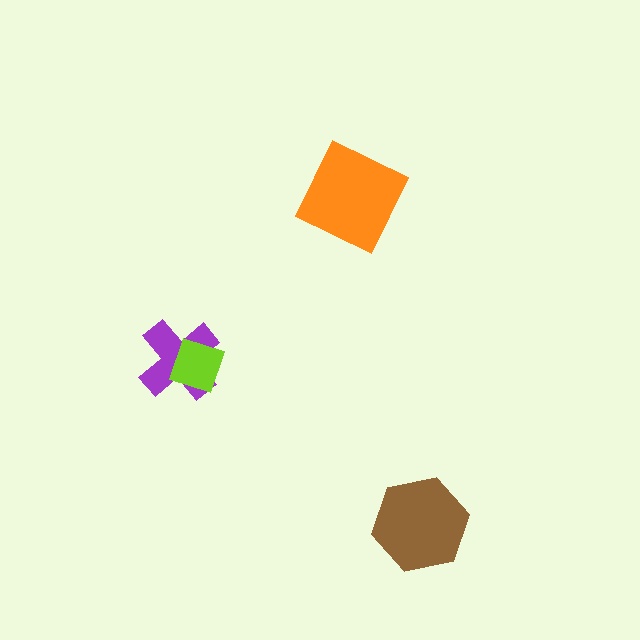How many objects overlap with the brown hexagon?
0 objects overlap with the brown hexagon.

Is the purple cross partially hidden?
Yes, it is partially covered by another shape.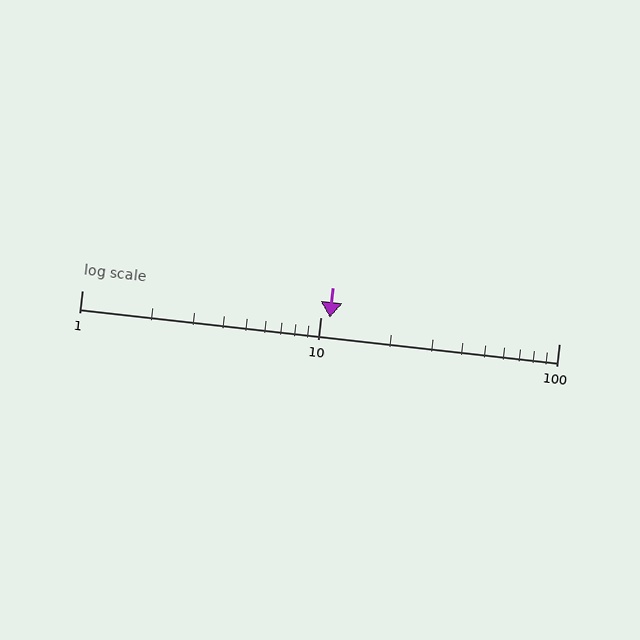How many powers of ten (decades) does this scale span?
The scale spans 2 decades, from 1 to 100.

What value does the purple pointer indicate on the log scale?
The pointer indicates approximately 11.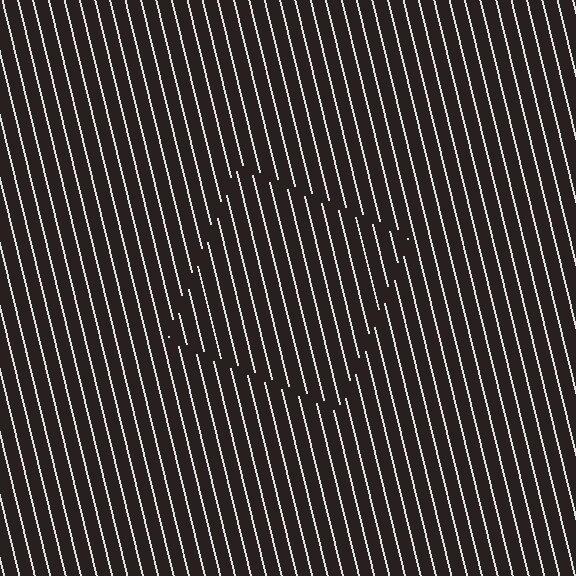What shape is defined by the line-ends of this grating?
An illusory square. The interior of the shape contains the same grating, shifted by half a period — the contour is defined by the phase discontinuity where line-ends from the inner and outer gratings abut.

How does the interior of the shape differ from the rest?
The interior of the shape contains the same grating, shifted by half a period — the contour is defined by the phase discontinuity where line-ends from the inner and outer gratings abut.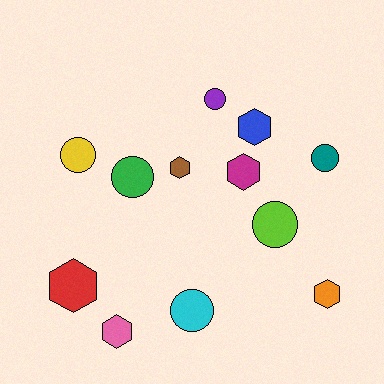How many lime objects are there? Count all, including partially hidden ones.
There is 1 lime object.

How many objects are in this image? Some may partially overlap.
There are 12 objects.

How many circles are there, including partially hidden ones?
There are 6 circles.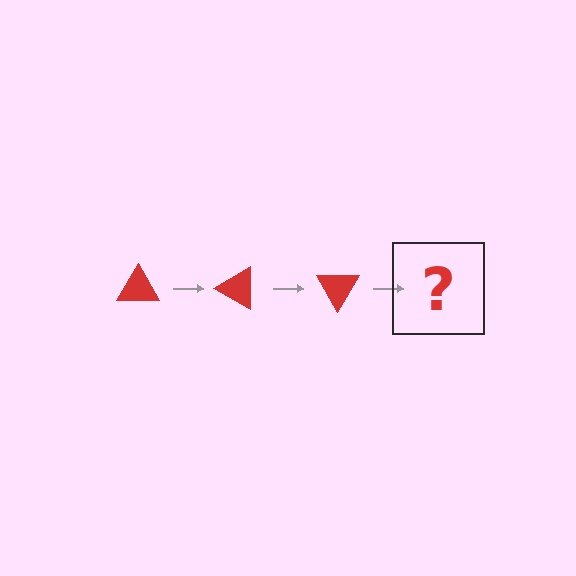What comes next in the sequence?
The next element should be a red triangle rotated 90 degrees.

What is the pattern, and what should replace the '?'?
The pattern is that the triangle rotates 30 degrees each step. The '?' should be a red triangle rotated 90 degrees.